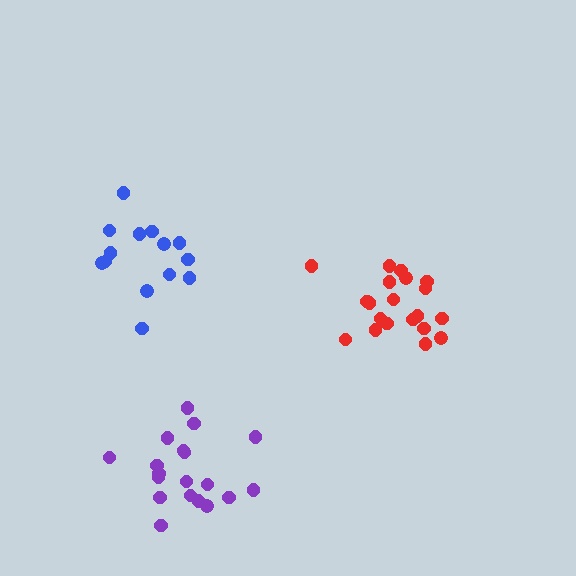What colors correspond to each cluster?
The clusters are colored: blue, red, purple.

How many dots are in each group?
Group 1: 14 dots, Group 2: 20 dots, Group 3: 19 dots (53 total).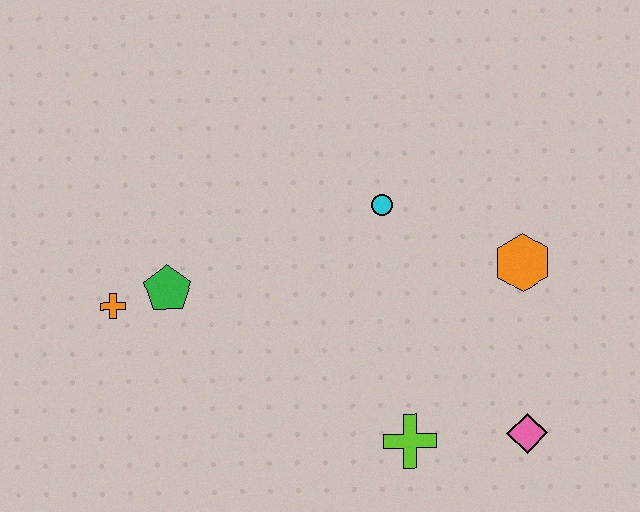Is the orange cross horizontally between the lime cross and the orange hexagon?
No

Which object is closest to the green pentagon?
The orange cross is closest to the green pentagon.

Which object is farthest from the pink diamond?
The orange cross is farthest from the pink diamond.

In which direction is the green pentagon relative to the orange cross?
The green pentagon is to the right of the orange cross.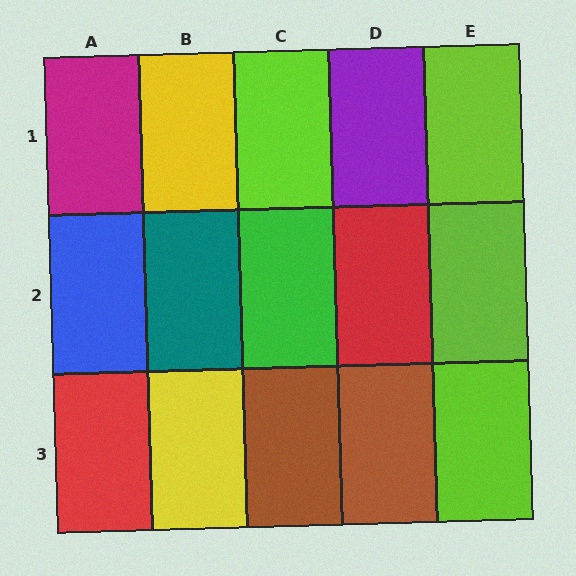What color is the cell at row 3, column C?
Brown.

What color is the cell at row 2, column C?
Green.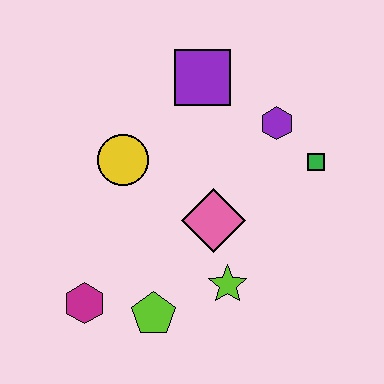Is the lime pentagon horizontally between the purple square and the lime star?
No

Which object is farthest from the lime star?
The purple square is farthest from the lime star.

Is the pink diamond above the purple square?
No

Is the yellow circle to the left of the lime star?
Yes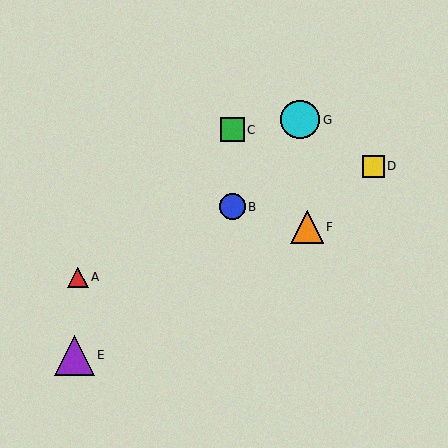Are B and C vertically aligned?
Yes, both are at x≈232.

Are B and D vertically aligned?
No, B is at x≈232 and D is at x≈373.